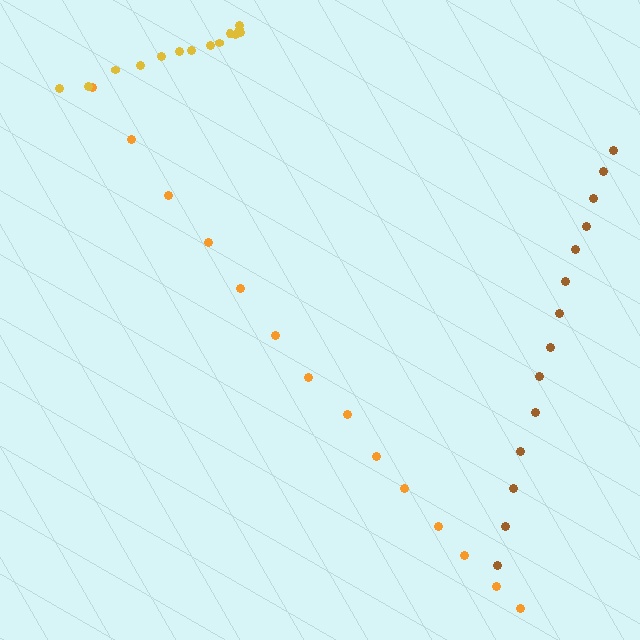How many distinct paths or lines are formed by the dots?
There are 3 distinct paths.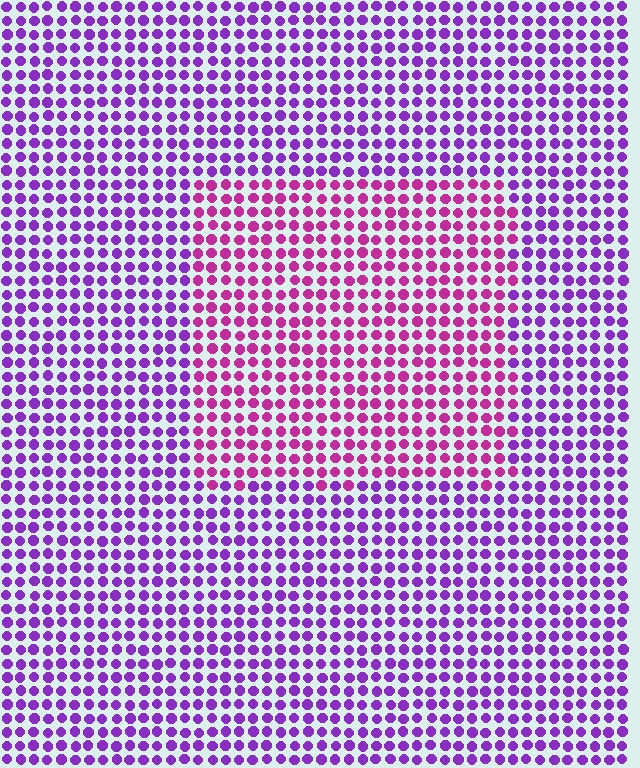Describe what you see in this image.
The image is filled with small purple elements in a uniform arrangement. A rectangle-shaped region is visible where the elements are tinted to a slightly different hue, forming a subtle color boundary.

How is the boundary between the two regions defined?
The boundary is defined purely by a slight shift in hue (about 38 degrees). Spacing, size, and orientation are identical on both sides.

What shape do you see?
I see a rectangle.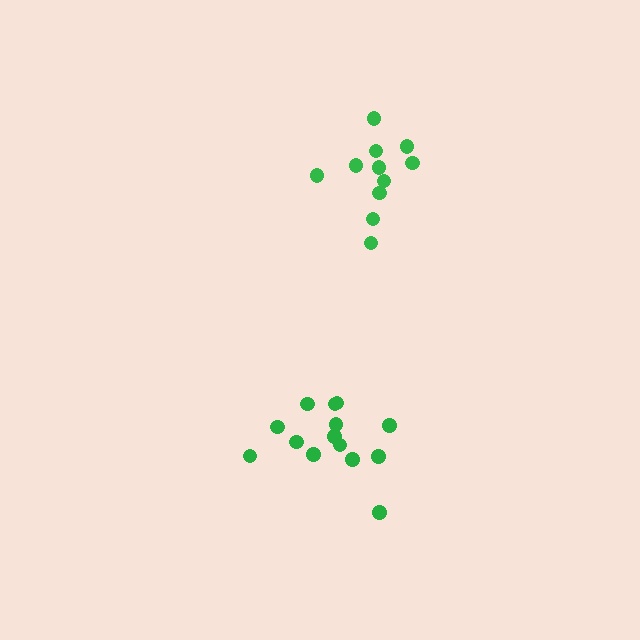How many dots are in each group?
Group 1: 11 dots, Group 2: 14 dots (25 total).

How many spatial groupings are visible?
There are 2 spatial groupings.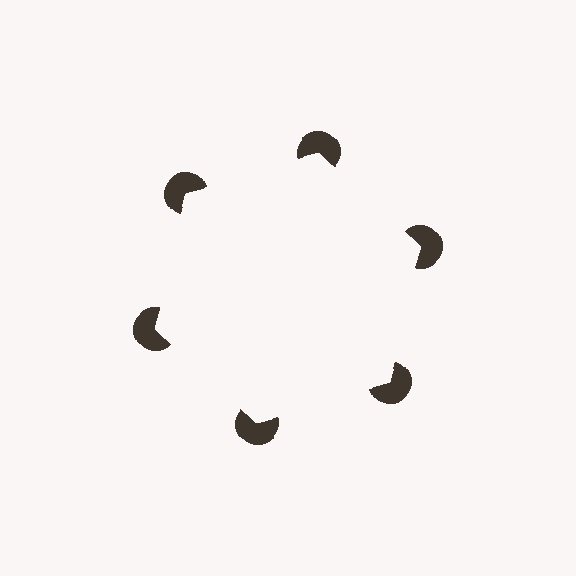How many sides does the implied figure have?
6 sides.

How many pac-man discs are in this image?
There are 6 — one at each vertex of the illusory hexagon.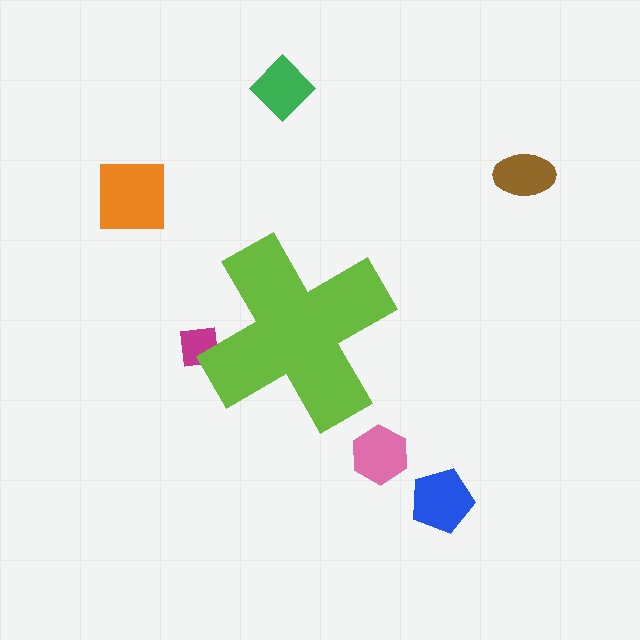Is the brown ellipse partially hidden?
No, the brown ellipse is fully visible.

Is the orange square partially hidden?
No, the orange square is fully visible.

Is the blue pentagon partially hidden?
No, the blue pentagon is fully visible.